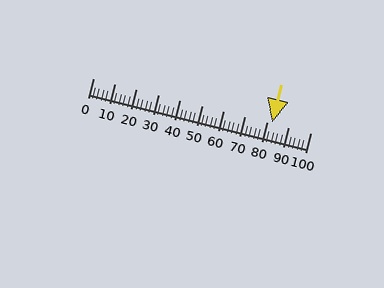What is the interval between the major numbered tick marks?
The major tick marks are spaced 10 units apart.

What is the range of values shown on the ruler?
The ruler shows values from 0 to 100.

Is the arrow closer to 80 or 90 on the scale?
The arrow is closer to 80.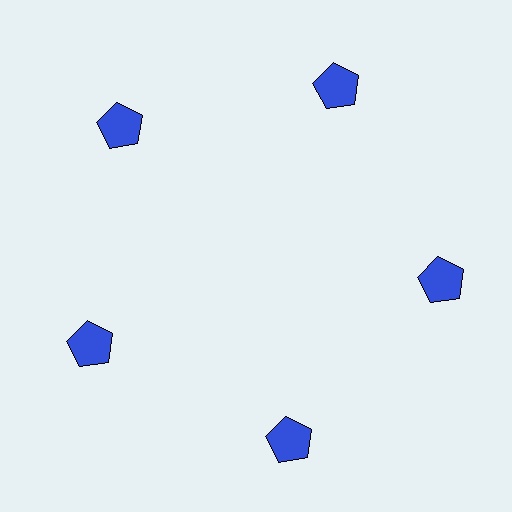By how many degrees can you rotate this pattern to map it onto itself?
The pattern maps onto itself every 72 degrees of rotation.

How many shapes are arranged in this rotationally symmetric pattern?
There are 5 shapes, arranged in 5 groups of 1.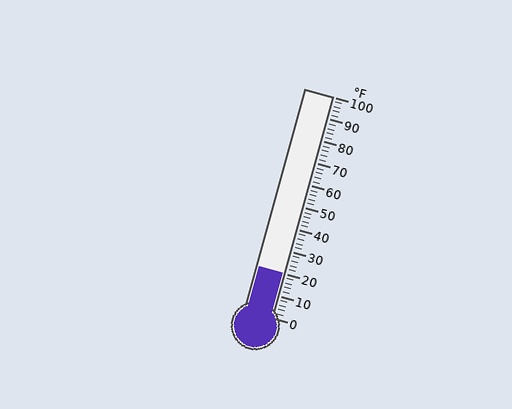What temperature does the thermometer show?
The thermometer shows approximately 20°F.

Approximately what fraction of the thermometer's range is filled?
The thermometer is filled to approximately 20% of its range.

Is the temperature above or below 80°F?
The temperature is below 80°F.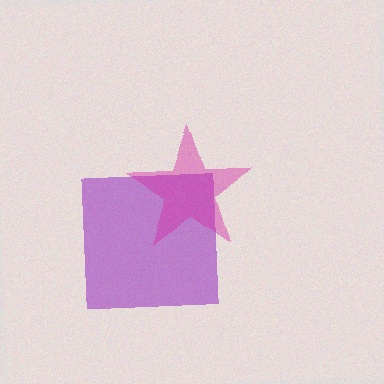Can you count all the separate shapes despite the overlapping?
Yes, there are 2 separate shapes.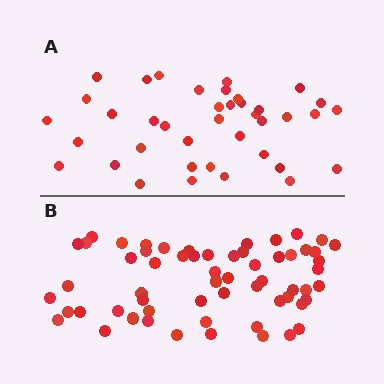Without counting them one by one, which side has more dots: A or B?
Region B (the bottom region) has more dots.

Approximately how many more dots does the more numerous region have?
Region B has approximately 20 more dots than region A.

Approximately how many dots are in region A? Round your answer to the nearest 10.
About 40 dots. (The exact count is 39, which rounds to 40.)